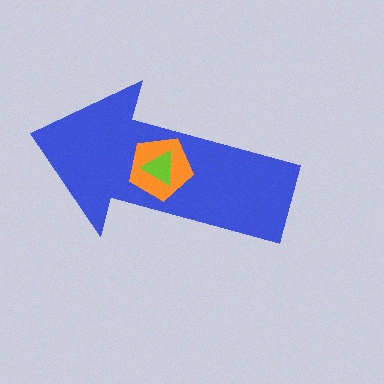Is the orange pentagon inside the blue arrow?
Yes.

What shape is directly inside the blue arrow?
The orange pentagon.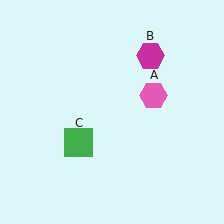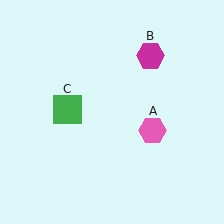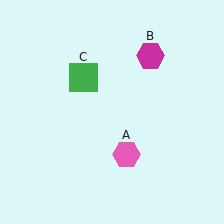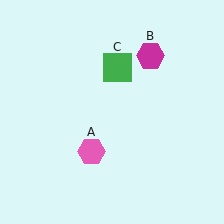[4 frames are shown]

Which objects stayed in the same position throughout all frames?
Magenta hexagon (object B) remained stationary.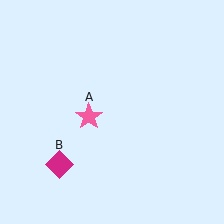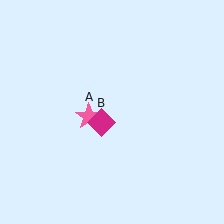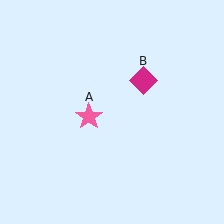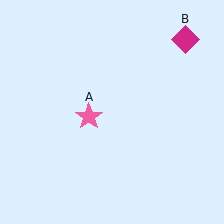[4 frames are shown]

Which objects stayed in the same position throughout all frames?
Pink star (object A) remained stationary.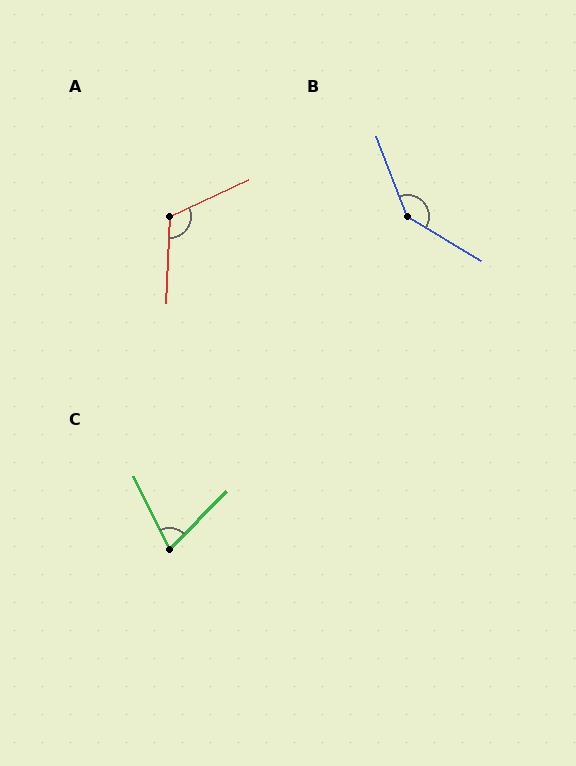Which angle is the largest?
B, at approximately 141 degrees.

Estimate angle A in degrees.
Approximately 117 degrees.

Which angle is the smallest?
C, at approximately 70 degrees.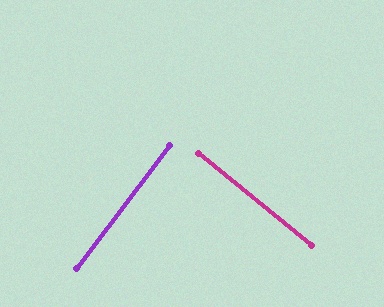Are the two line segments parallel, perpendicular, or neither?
Perpendicular — they meet at approximately 88°.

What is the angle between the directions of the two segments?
Approximately 88 degrees.